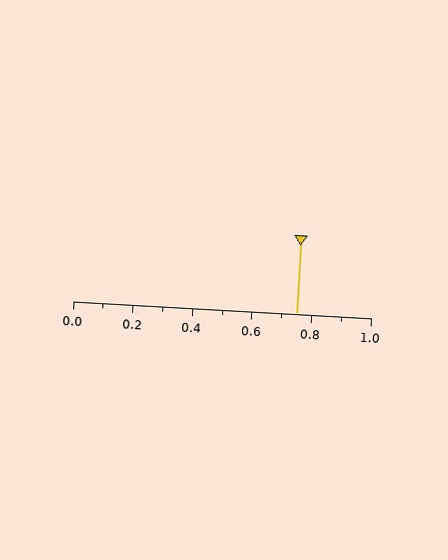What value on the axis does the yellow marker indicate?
The marker indicates approximately 0.75.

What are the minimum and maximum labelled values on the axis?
The axis runs from 0.0 to 1.0.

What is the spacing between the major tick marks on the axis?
The major ticks are spaced 0.2 apart.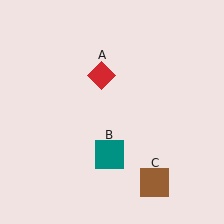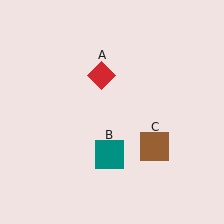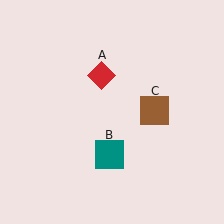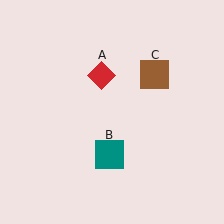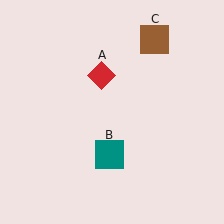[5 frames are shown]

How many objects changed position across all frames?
1 object changed position: brown square (object C).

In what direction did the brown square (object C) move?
The brown square (object C) moved up.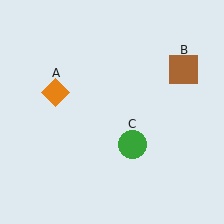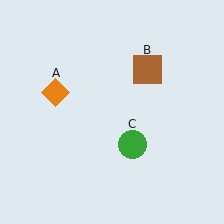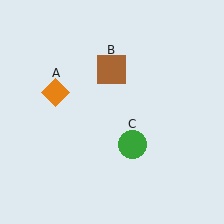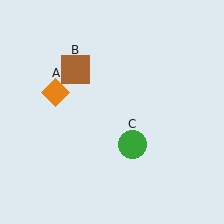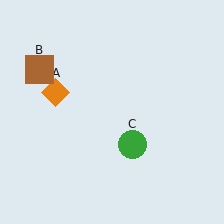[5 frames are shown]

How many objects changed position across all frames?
1 object changed position: brown square (object B).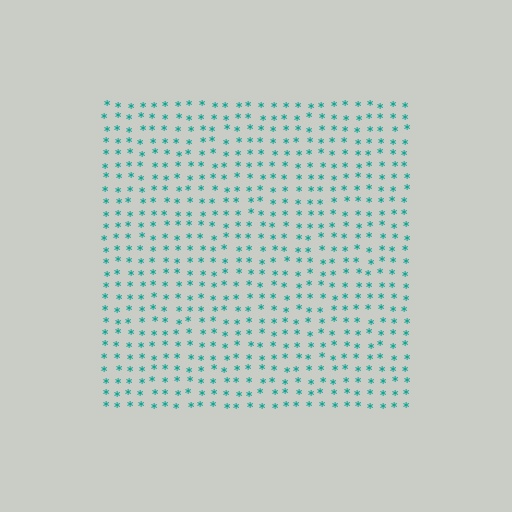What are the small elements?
The small elements are asterisks.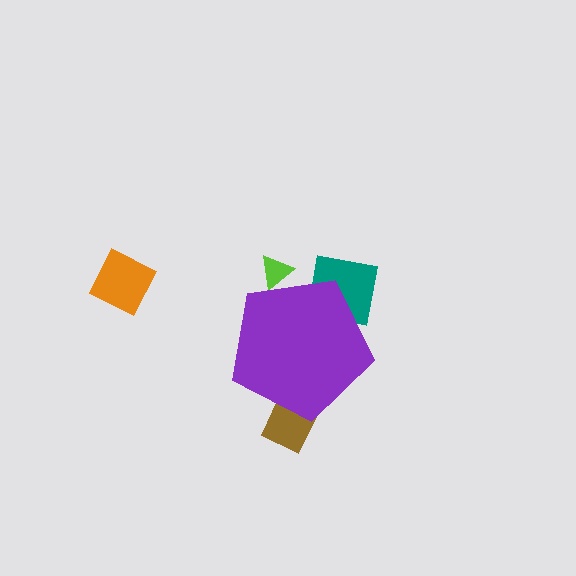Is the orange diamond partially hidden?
No, the orange diamond is fully visible.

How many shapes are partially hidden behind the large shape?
3 shapes are partially hidden.